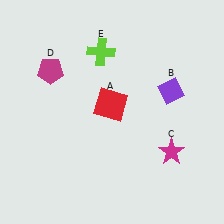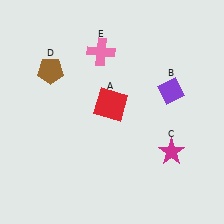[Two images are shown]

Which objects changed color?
D changed from magenta to brown. E changed from lime to pink.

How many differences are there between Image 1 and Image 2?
There are 2 differences between the two images.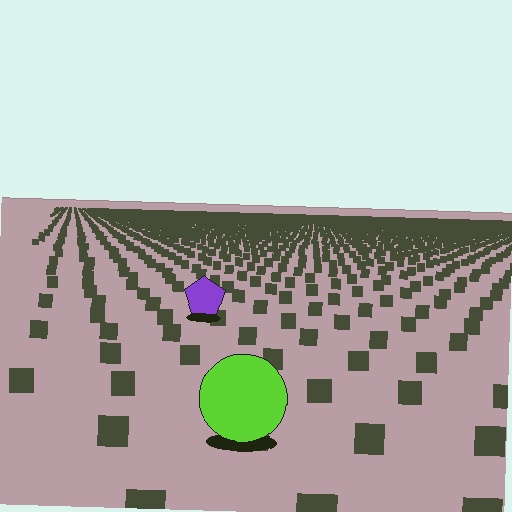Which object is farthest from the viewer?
The purple pentagon is farthest from the viewer. It appears smaller and the ground texture around it is denser.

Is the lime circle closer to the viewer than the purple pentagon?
Yes. The lime circle is closer — you can tell from the texture gradient: the ground texture is coarser near it.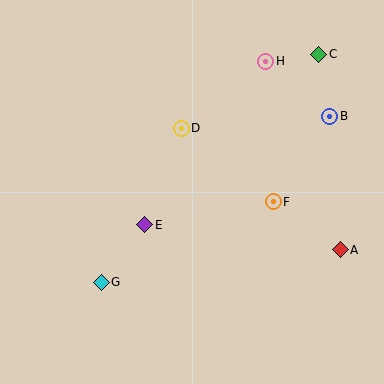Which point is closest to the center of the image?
Point E at (145, 225) is closest to the center.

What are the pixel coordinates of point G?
Point G is at (101, 282).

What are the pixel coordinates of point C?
Point C is at (319, 54).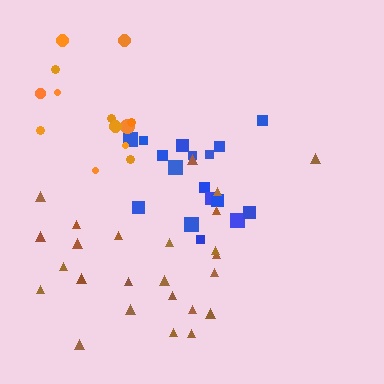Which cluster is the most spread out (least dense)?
Orange.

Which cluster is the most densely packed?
Blue.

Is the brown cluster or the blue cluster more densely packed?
Blue.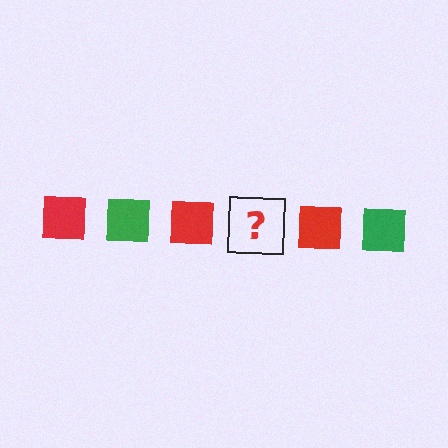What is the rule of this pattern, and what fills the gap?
The rule is that the pattern cycles through red, green squares. The gap should be filled with a green square.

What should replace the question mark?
The question mark should be replaced with a green square.